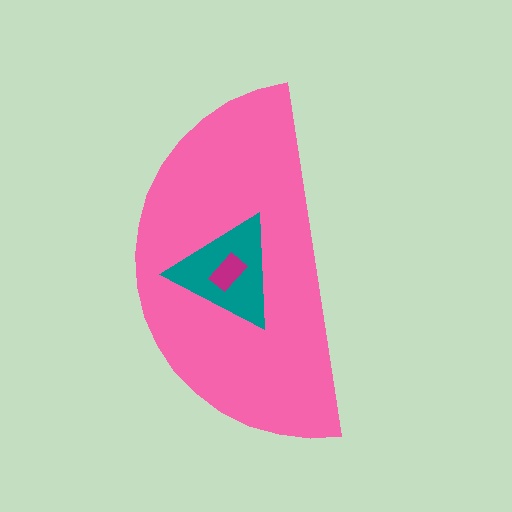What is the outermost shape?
The pink semicircle.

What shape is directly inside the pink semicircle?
The teal triangle.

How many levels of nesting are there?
3.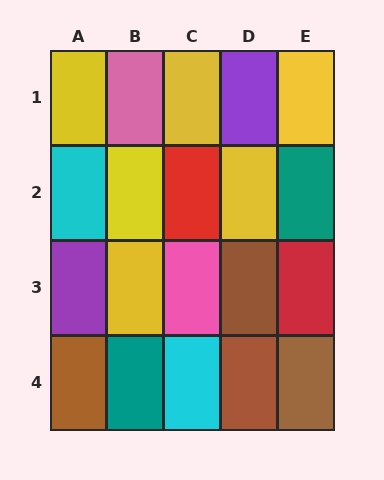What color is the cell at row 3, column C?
Pink.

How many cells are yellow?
6 cells are yellow.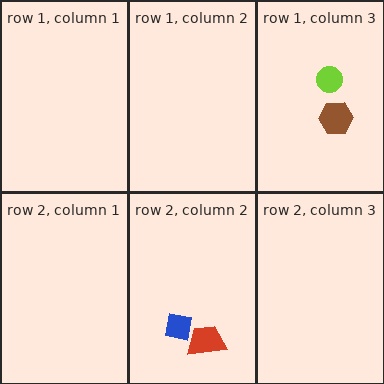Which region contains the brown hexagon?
The row 1, column 3 region.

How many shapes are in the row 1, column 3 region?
2.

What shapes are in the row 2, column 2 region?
The red trapezoid, the blue square.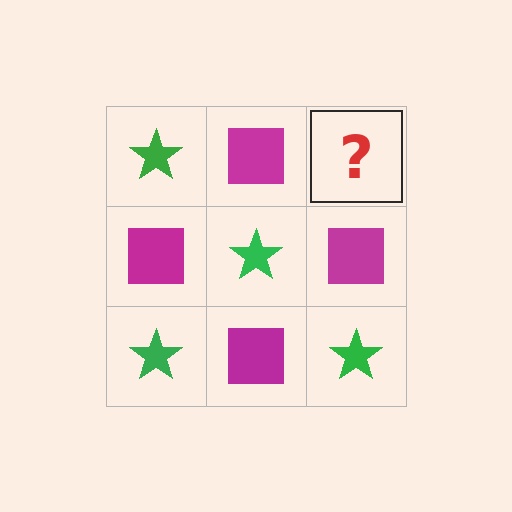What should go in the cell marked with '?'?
The missing cell should contain a green star.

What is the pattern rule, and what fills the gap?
The rule is that it alternates green star and magenta square in a checkerboard pattern. The gap should be filled with a green star.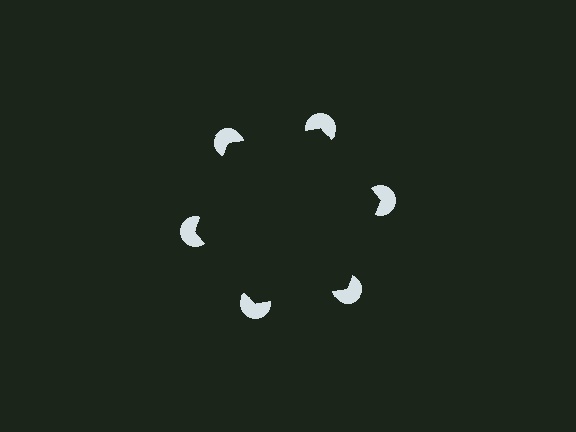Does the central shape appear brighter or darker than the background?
It typically appears slightly darker than the background, even though no actual brightness change is drawn.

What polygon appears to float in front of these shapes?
An illusory hexagon — its edges are inferred from the aligned wedge cuts in the pac-man discs, not physically drawn.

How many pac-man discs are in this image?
There are 6 — one at each vertex of the illusory hexagon.